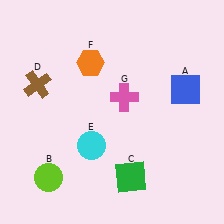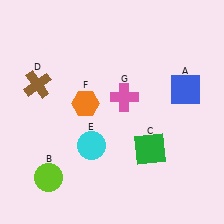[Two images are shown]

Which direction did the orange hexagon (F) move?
The orange hexagon (F) moved down.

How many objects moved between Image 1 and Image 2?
2 objects moved between the two images.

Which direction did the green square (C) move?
The green square (C) moved up.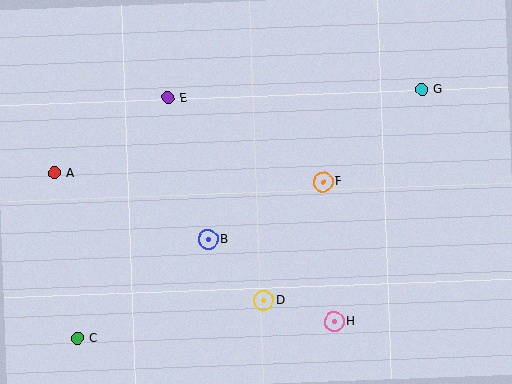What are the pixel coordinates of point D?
Point D is at (264, 300).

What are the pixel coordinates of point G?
Point G is at (422, 90).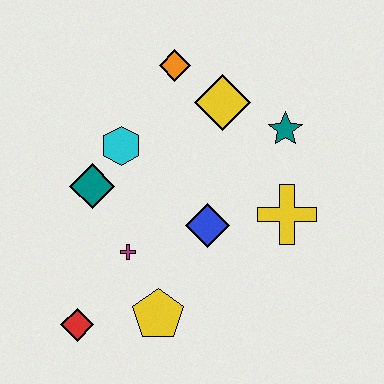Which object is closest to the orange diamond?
The yellow diamond is closest to the orange diamond.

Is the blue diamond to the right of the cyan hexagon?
Yes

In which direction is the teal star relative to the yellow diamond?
The teal star is to the right of the yellow diamond.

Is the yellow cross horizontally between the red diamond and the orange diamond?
No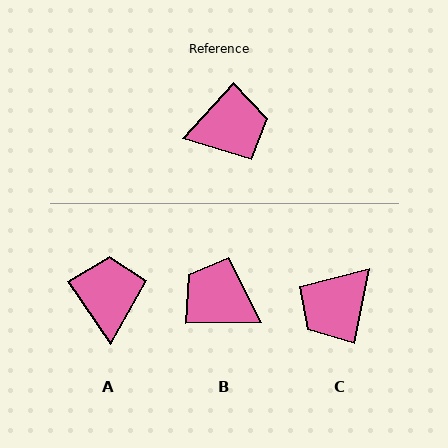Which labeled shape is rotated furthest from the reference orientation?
C, about 149 degrees away.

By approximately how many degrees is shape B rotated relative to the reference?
Approximately 133 degrees counter-clockwise.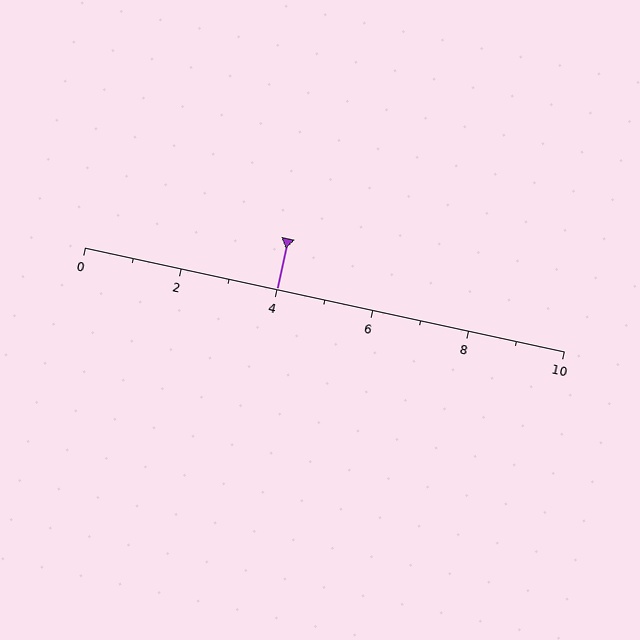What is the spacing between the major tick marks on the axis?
The major ticks are spaced 2 apart.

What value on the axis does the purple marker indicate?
The marker indicates approximately 4.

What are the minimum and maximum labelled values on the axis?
The axis runs from 0 to 10.